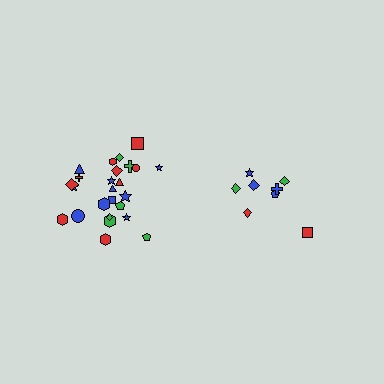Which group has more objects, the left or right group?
The left group.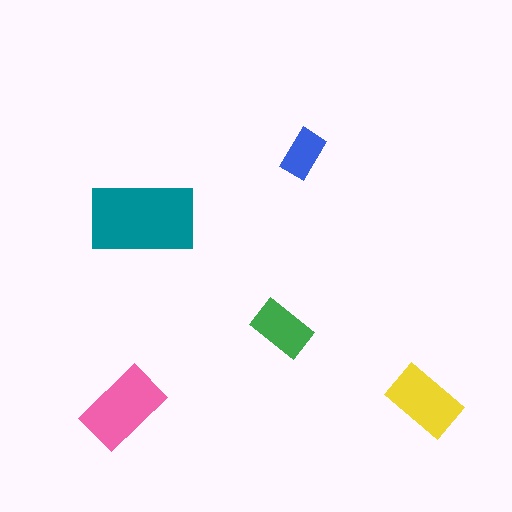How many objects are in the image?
There are 5 objects in the image.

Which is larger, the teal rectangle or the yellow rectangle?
The teal one.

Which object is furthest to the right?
The yellow rectangle is rightmost.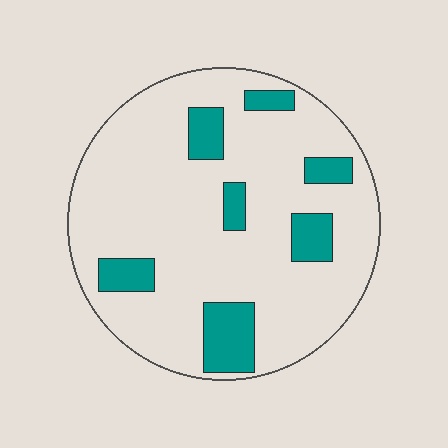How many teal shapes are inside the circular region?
7.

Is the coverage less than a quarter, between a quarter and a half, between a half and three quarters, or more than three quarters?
Less than a quarter.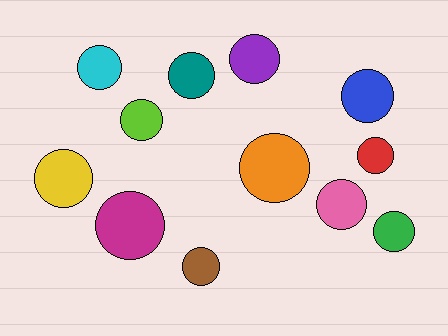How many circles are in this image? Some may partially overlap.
There are 12 circles.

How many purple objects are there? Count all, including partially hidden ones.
There is 1 purple object.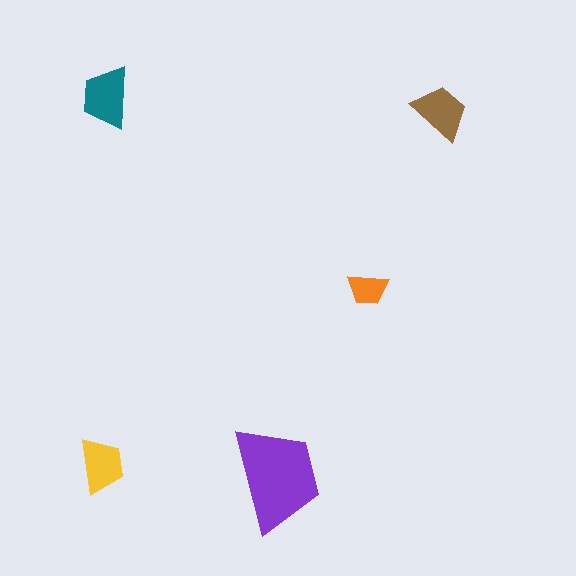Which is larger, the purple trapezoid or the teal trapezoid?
The purple one.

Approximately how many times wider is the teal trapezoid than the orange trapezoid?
About 1.5 times wider.